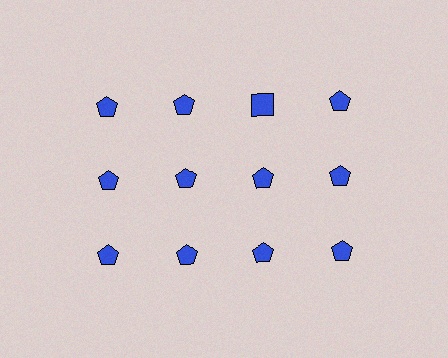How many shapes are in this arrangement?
There are 12 shapes arranged in a grid pattern.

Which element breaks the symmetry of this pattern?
The blue square in the top row, center column breaks the symmetry. All other shapes are blue pentagons.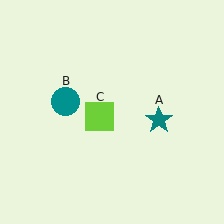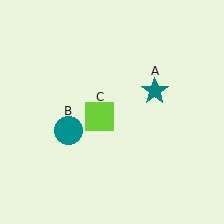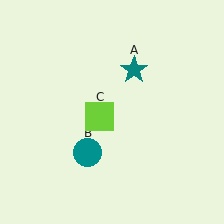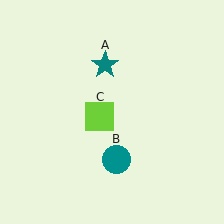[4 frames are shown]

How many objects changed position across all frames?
2 objects changed position: teal star (object A), teal circle (object B).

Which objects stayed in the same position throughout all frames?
Lime square (object C) remained stationary.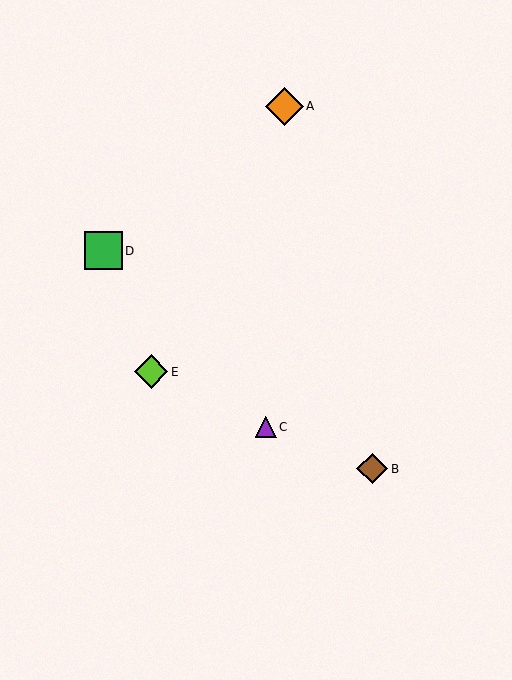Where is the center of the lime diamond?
The center of the lime diamond is at (151, 372).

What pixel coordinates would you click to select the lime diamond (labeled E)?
Click at (151, 372) to select the lime diamond E.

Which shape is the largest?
The green square (labeled D) is the largest.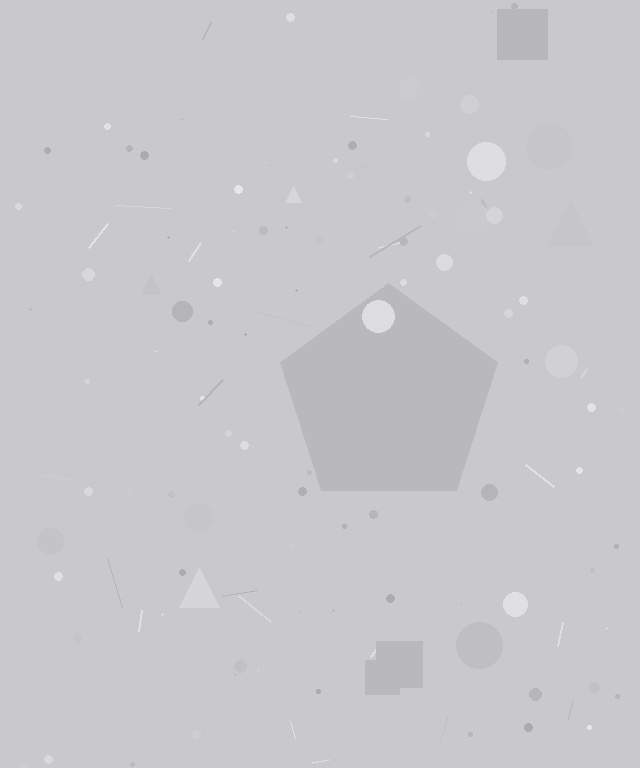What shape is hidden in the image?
A pentagon is hidden in the image.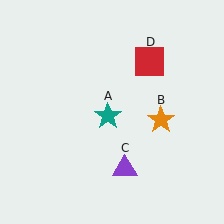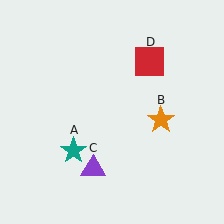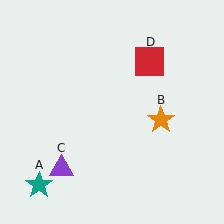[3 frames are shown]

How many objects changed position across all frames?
2 objects changed position: teal star (object A), purple triangle (object C).